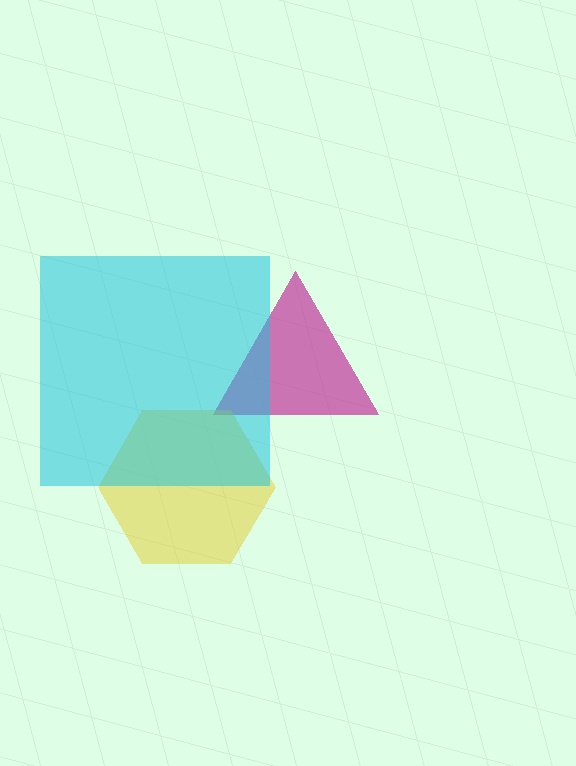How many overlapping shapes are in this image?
There are 3 overlapping shapes in the image.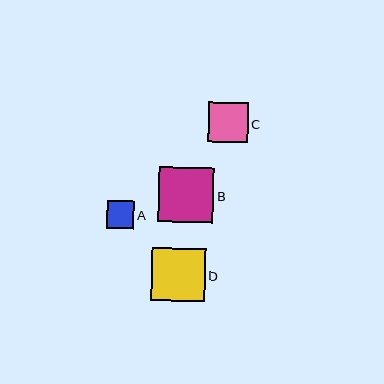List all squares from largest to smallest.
From largest to smallest: B, D, C, A.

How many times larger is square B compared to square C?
Square B is approximately 1.4 times the size of square C.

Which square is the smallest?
Square A is the smallest with a size of approximately 28 pixels.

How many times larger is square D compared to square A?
Square D is approximately 1.9 times the size of square A.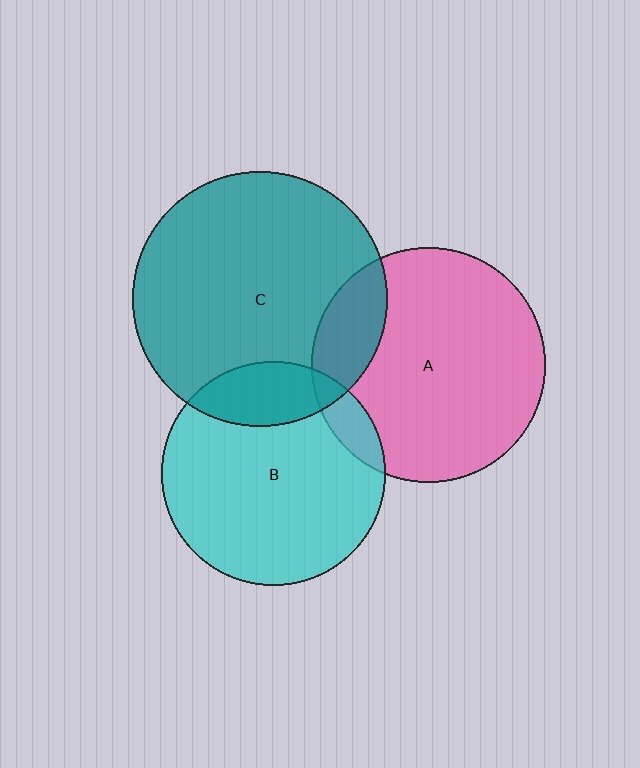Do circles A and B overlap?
Yes.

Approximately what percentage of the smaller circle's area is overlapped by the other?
Approximately 10%.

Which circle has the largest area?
Circle C (teal).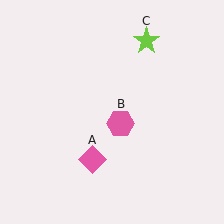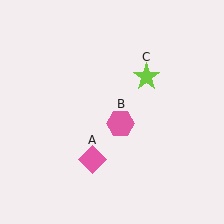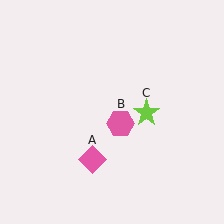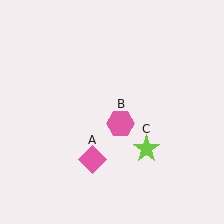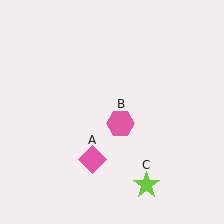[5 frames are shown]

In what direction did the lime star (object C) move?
The lime star (object C) moved down.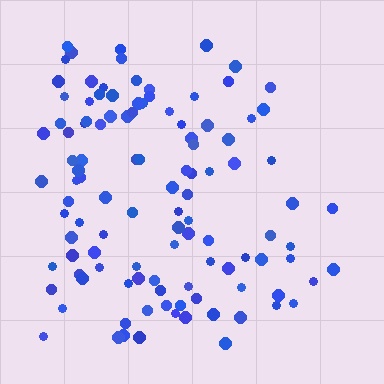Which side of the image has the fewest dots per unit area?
The right.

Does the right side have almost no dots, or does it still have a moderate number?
Still a moderate number, just noticeably fewer than the left.